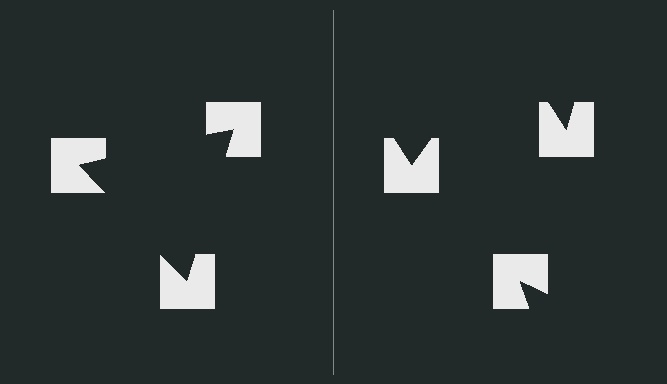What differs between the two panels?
The notched squares are positioned identically on both sides; only the wedge orientations differ. On the left they align to a triangle; on the right they are misaligned.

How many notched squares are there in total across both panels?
6 — 3 on each side.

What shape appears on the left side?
An illusory triangle.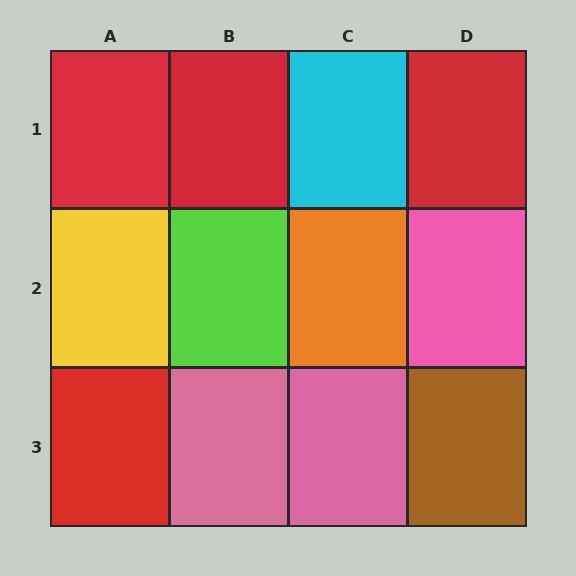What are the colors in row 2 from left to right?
Yellow, lime, orange, pink.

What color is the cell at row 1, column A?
Red.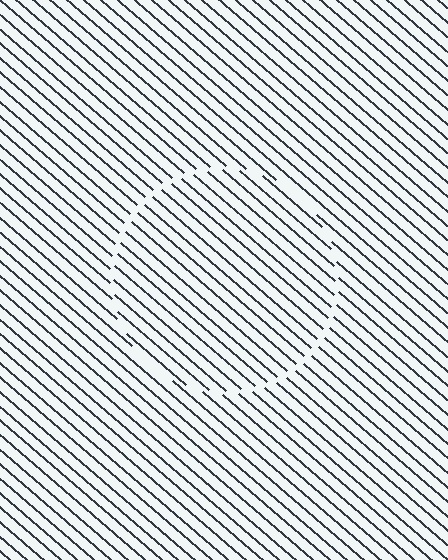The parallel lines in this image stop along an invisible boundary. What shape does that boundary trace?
An illusory circle. The interior of the shape contains the same grating, shifted by half a period — the contour is defined by the phase discontinuity where line-ends from the inner and outer gratings abut.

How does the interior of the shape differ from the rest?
The interior of the shape contains the same grating, shifted by half a period — the contour is defined by the phase discontinuity where line-ends from the inner and outer gratings abut.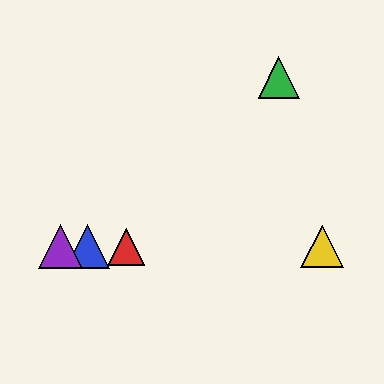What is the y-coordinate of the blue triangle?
The blue triangle is at y≈247.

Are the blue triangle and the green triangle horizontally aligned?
No, the blue triangle is at y≈247 and the green triangle is at y≈78.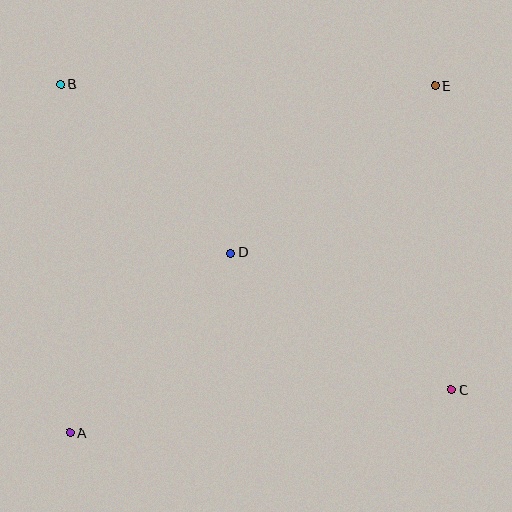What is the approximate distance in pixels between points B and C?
The distance between B and C is approximately 496 pixels.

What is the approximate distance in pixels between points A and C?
The distance between A and C is approximately 384 pixels.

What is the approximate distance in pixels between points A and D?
The distance between A and D is approximately 241 pixels.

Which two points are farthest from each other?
Points A and E are farthest from each other.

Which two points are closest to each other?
Points B and D are closest to each other.